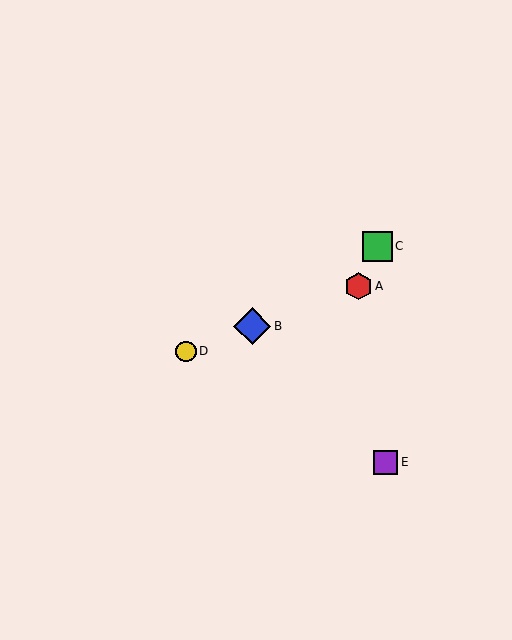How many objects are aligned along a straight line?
3 objects (A, B, D) are aligned along a straight line.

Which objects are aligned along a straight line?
Objects A, B, D are aligned along a straight line.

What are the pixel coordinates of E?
Object E is at (386, 462).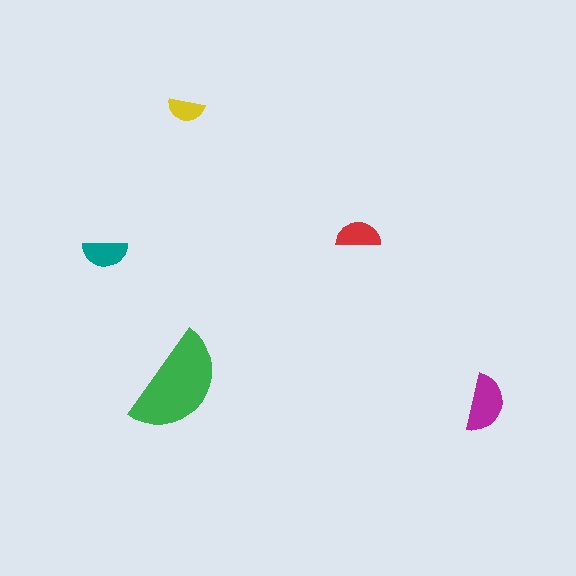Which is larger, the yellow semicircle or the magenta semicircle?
The magenta one.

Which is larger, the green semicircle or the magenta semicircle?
The green one.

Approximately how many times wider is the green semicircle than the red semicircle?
About 2.5 times wider.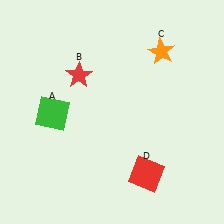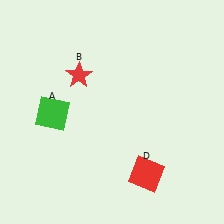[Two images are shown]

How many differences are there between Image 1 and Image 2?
There is 1 difference between the two images.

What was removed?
The orange star (C) was removed in Image 2.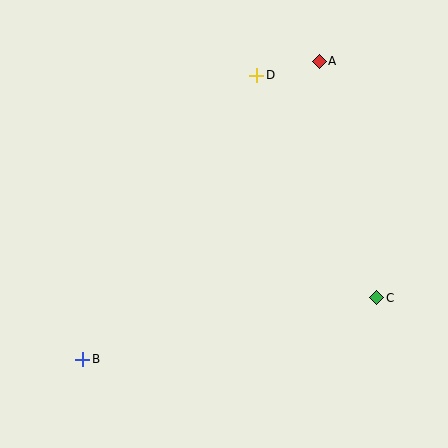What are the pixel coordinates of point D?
Point D is at (257, 75).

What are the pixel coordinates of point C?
Point C is at (377, 298).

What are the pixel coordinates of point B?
Point B is at (83, 359).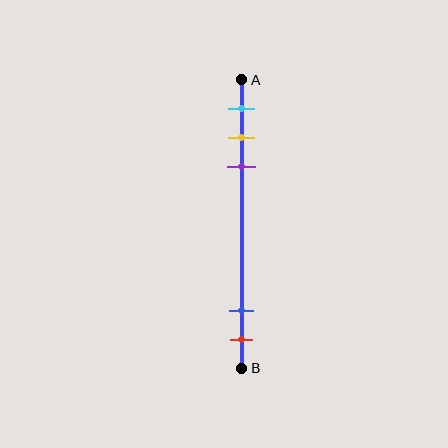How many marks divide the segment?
There are 5 marks dividing the segment.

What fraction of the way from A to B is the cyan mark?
The cyan mark is approximately 10% (0.1) of the way from A to B.